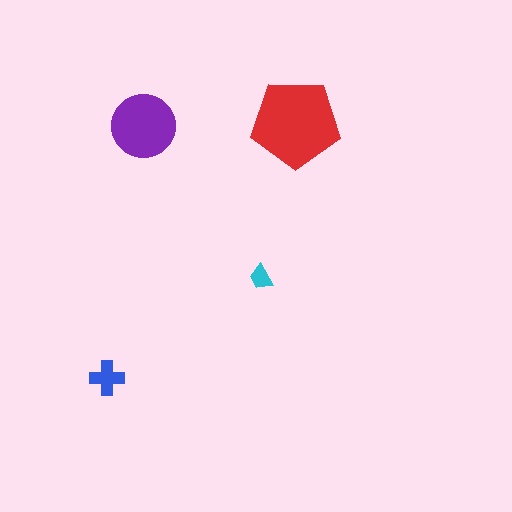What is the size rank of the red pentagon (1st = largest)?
1st.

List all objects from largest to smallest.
The red pentagon, the purple circle, the blue cross, the cyan trapezoid.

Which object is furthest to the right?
The red pentagon is rightmost.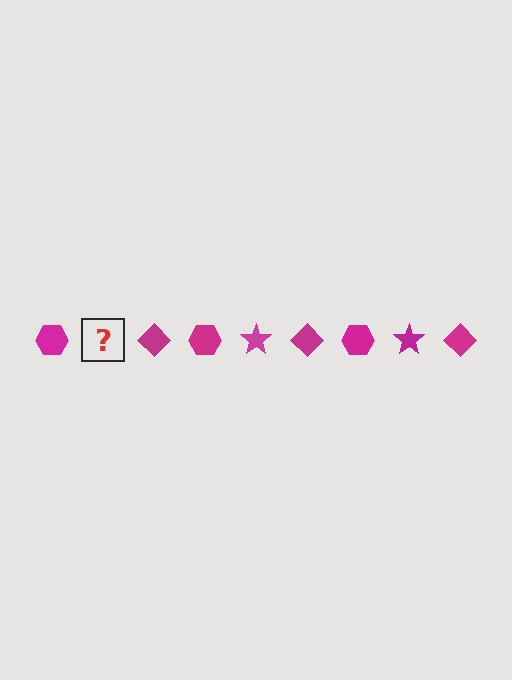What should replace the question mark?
The question mark should be replaced with a magenta star.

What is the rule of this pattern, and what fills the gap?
The rule is that the pattern cycles through hexagon, star, diamond shapes in magenta. The gap should be filled with a magenta star.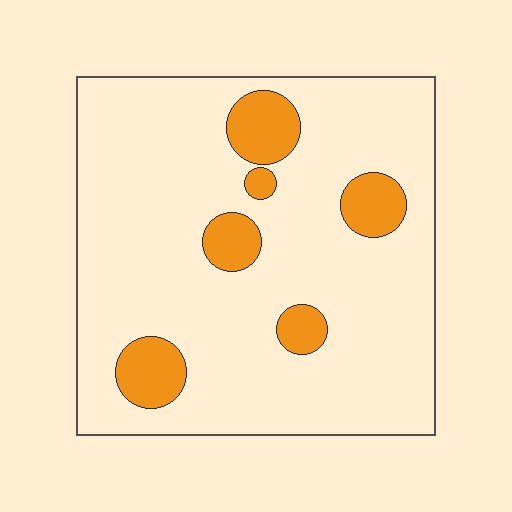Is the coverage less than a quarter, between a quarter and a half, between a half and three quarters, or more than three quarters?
Less than a quarter.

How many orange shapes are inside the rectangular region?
6.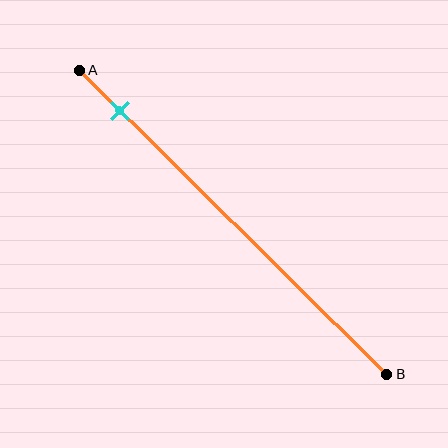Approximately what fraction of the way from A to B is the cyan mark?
The cyan mark is approximately 15% of the way from A to B.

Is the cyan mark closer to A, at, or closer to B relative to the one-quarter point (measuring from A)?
The cyan mark is closer to point A than the one-quarter point of segment AB.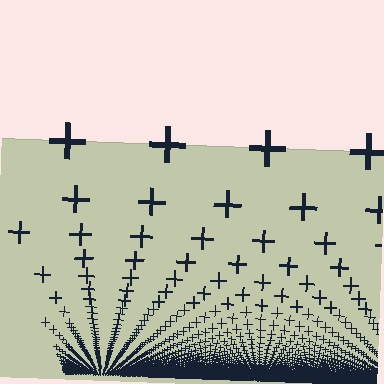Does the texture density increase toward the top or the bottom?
Density increases toward the bottom.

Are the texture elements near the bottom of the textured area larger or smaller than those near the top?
Smaller. The gradient is inverted — elements near the bottom are smaller and denser.